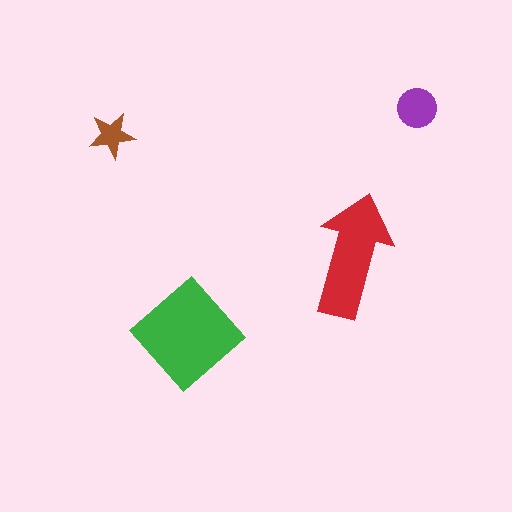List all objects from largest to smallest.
The green diamond, the red arrow, the purple circle, the brown star.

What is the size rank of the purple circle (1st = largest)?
3rd.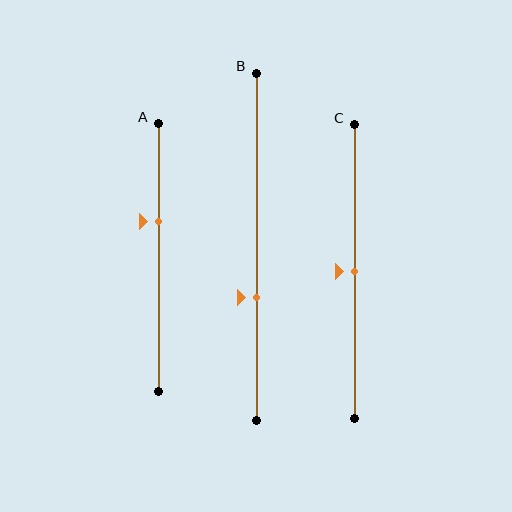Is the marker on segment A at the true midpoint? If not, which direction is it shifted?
No, the marker on segment A is shifted upward by about 13% of the segment length.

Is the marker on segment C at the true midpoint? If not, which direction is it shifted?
Yes, the marker on segment C is at the true midpoint.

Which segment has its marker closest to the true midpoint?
Segment C has its marker closest to the true midpoint.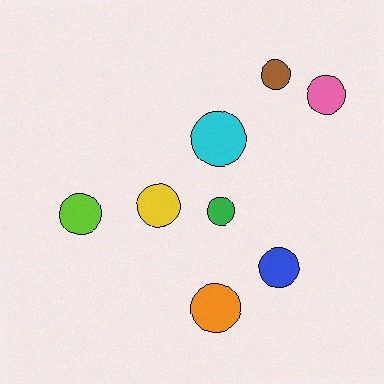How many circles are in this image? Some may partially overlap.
There are 8 circles.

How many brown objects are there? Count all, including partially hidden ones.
There is 1 brown object.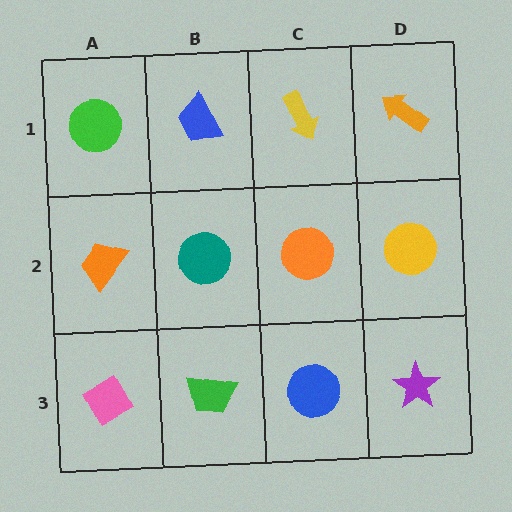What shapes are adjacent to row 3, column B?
A teal circle (row 2, column B), a pink diamond (row 3, column A), a blue circle (row 3, column C).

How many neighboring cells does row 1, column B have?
3.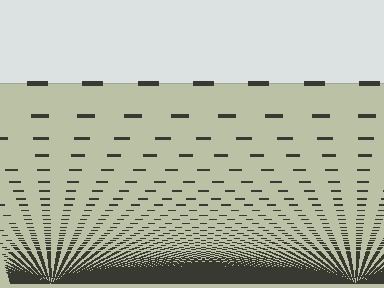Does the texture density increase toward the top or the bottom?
Density increases toward the bottom.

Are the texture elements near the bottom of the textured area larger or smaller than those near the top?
Smaller. The gradient is inverted — elements near the bottom are smaller and denser.